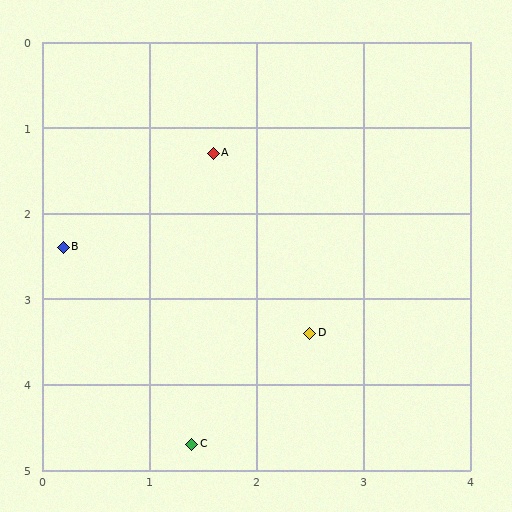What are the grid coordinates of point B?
Point B is at approximately (0.2, 2.4).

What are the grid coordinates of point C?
Point C is at approximately (1.4, 4.7).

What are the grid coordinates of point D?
Point D is at approximately (2.5, 3.4).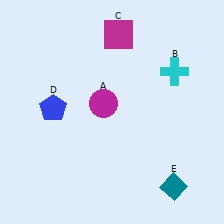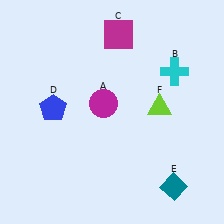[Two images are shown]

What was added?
A lime triangle (F) was added in Image 2.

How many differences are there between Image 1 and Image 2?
There is 1 difference between the two images.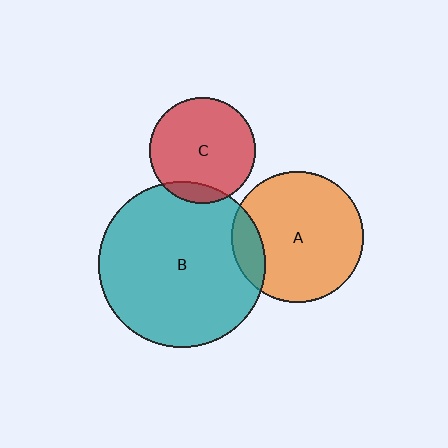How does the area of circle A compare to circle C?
Approximately 1.5 times.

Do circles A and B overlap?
Yes.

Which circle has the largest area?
Circle B (teal).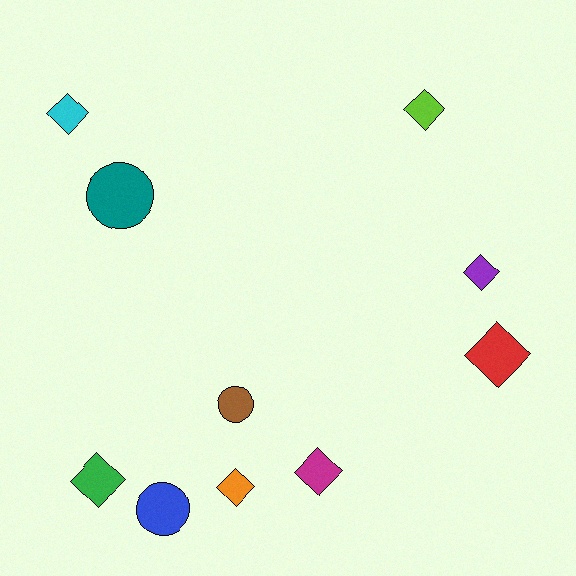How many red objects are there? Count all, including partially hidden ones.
There is 1 red object.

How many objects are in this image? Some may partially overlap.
There are 10 objects.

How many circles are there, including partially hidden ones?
There are 3 circles.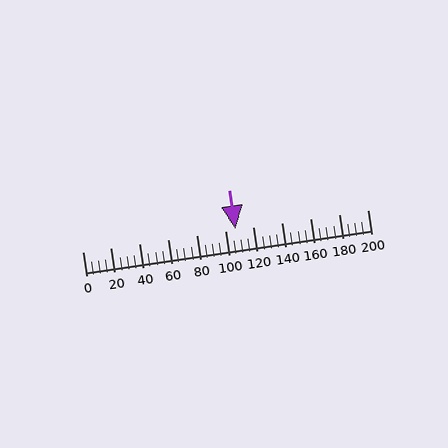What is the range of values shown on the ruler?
The ruler shows values from 0 to 200.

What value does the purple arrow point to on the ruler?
The purple arrow points to approximately 107.